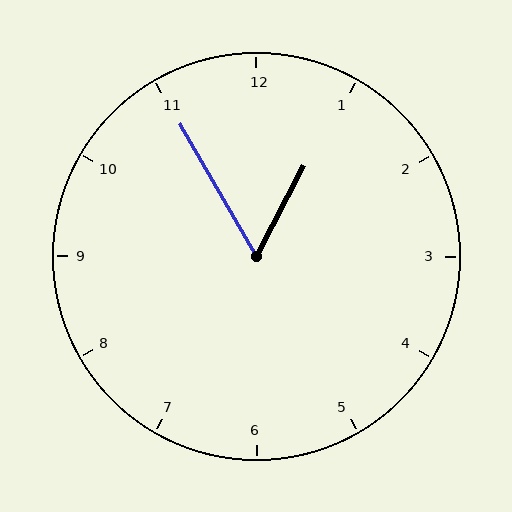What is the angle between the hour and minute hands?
Approximately 58 degrees.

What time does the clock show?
12:55.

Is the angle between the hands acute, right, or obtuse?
It is acute.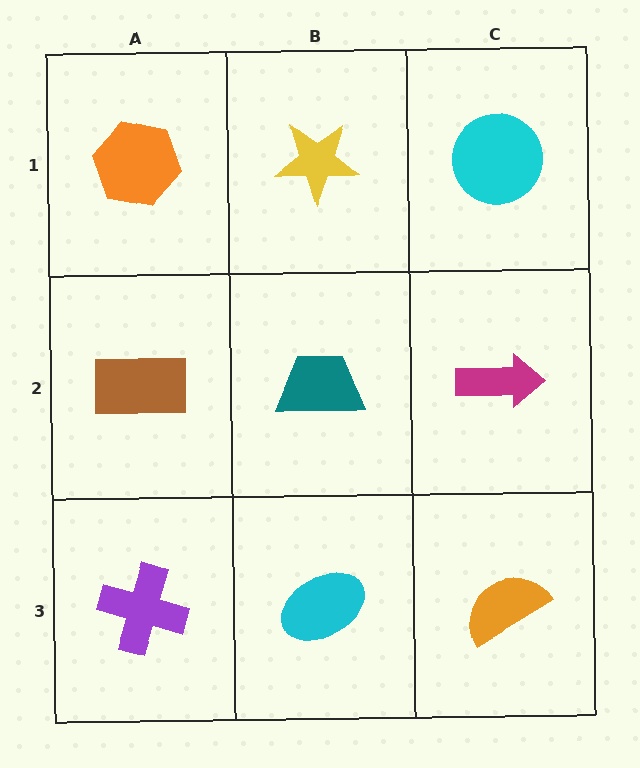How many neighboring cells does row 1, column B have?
3.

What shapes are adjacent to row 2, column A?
An orange hexagon (row 1, column A), a purple cross (row 3, column A), a teal trapezoid (row 2, column B).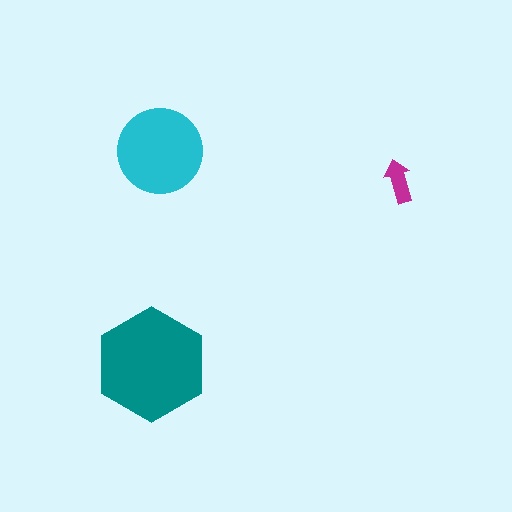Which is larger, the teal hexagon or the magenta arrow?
The teal hexagon.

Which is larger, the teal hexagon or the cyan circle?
The teal hexagon.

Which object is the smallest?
The magenta arrow.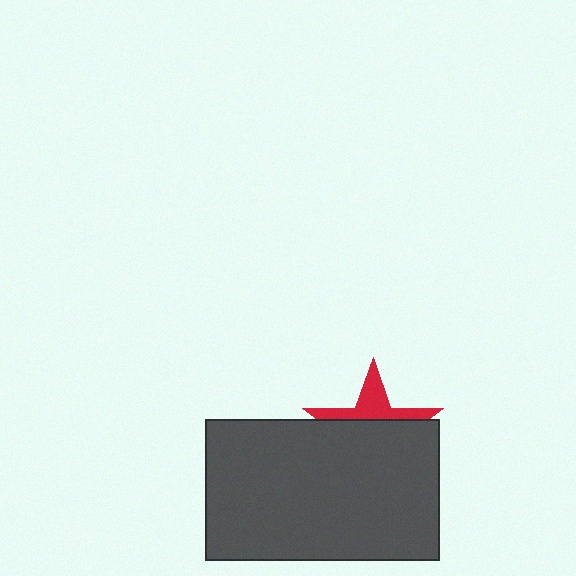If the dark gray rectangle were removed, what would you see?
You would see the complete red star.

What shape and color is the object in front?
The object in front is a dark gray rectangle.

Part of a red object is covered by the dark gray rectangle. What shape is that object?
It is a star.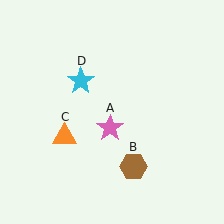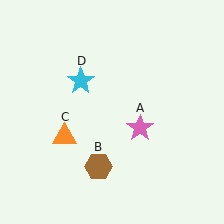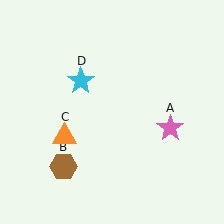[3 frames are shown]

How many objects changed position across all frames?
2 objects changed position: pink star (object A), brown hexagon (object B).